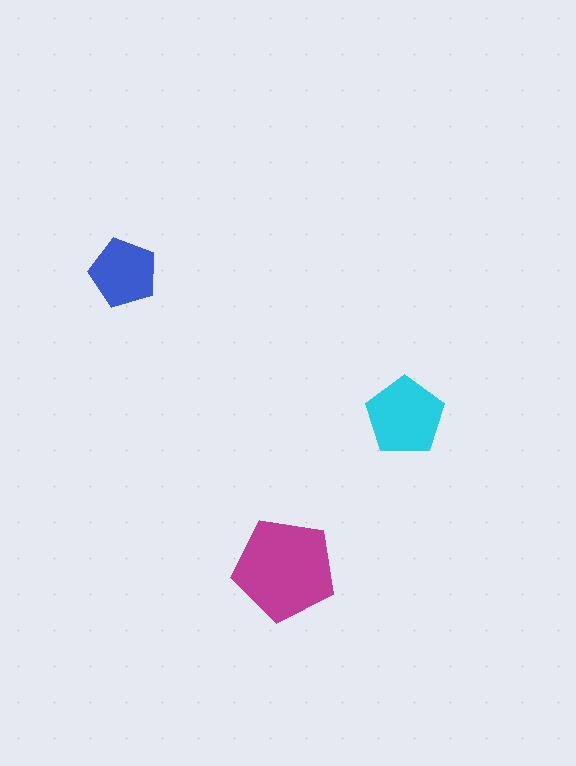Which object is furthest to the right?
The cyan pentagon is rightmost.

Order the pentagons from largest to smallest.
the magenta one, the cyan one, the blue one.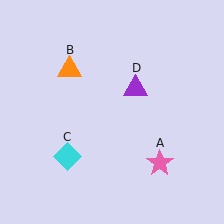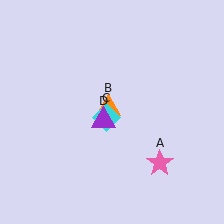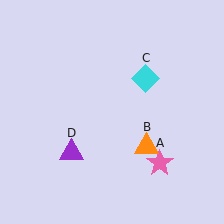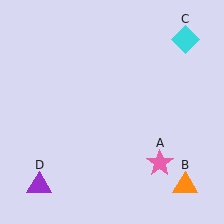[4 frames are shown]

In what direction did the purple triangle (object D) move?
The purple triangle (object D) moved down and to the left.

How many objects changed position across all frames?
3 objects changed position: orange triangle (object B), cyan diamond (object C), purple triangle (object D).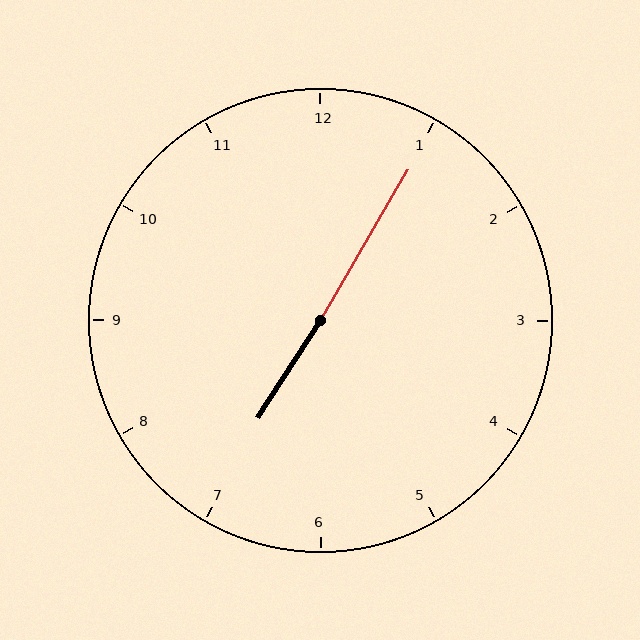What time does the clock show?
7:05.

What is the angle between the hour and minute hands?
Approximately 178 degrees.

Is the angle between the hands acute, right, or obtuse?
It is obtuse.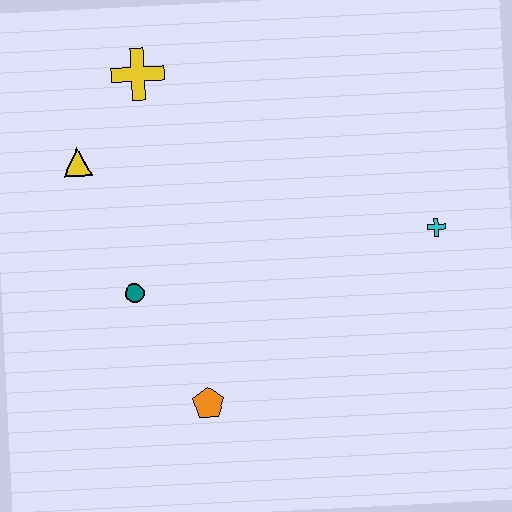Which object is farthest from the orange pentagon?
The yellow cross is farthest from the orange pentagon.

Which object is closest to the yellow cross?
The yellow triangle is closest to the yellow cross.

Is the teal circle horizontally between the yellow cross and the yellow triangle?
Yes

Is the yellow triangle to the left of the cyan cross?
Yes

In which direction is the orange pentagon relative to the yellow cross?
The orange pentagon is below the yellow cross.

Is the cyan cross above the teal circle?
Yes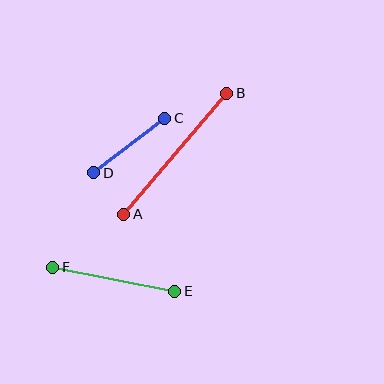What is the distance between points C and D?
The distance is approximately 90 pixels.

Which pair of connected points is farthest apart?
Points A and B are farthest apart.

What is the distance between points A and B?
The distance is approximately 159 pixels.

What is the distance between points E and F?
The distance is approximately 125 pixels.